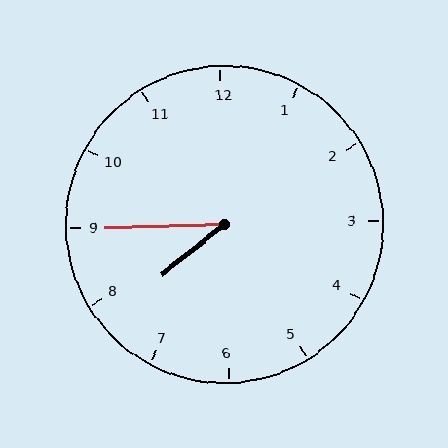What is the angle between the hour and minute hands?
Approximately 38 degrees.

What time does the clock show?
7:45.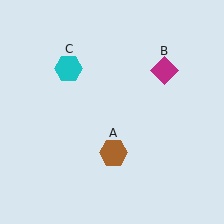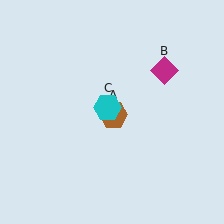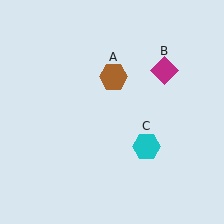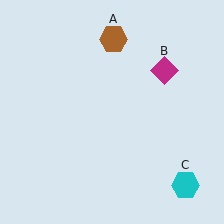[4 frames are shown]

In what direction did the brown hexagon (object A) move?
The brown hexagon (object A) moved up.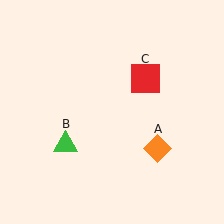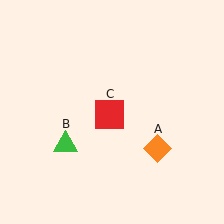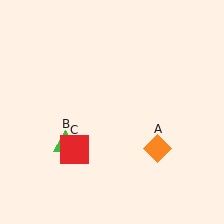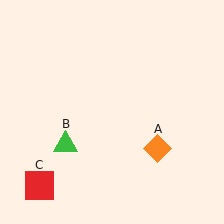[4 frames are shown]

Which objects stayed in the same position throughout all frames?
Orange diamond (object A) and green triangle (object B) remained stationary.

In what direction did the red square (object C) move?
The red square (object C) moved down and to the left.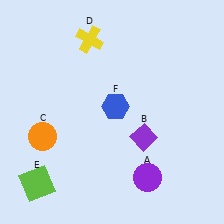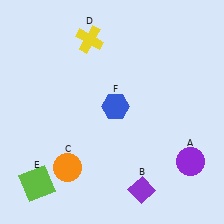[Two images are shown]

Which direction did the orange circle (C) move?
The orange circle (C) moved down.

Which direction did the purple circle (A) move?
The purple circle (A) moved right.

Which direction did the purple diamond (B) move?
The purple diamond (B) moved down.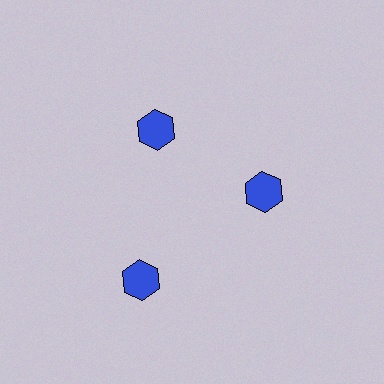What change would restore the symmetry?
The symmetry would be restored by moving it inward, back onto the ring so that all 3 hexagons sit at equal angles and equal distance from the center.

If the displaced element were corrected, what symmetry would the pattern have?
It would have 3-fold rotational symmetry — the pattern would map onto itself every 120 degrees.